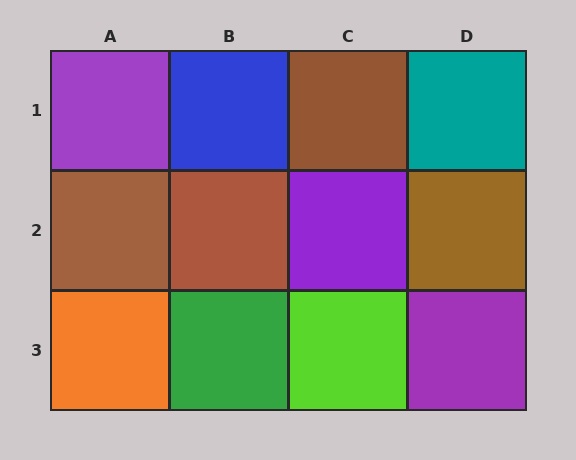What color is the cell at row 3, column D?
Purple.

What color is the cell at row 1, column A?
Purple.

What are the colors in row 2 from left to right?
Brown, brown, purple, brown.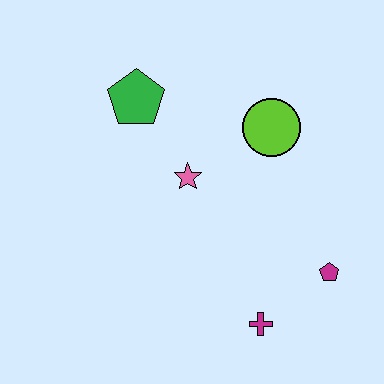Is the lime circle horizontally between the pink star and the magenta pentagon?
Yes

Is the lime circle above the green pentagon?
No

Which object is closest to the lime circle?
The pink star is closest to the lime circle.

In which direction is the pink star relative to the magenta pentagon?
The pink star is to the left of the magenta pentagon.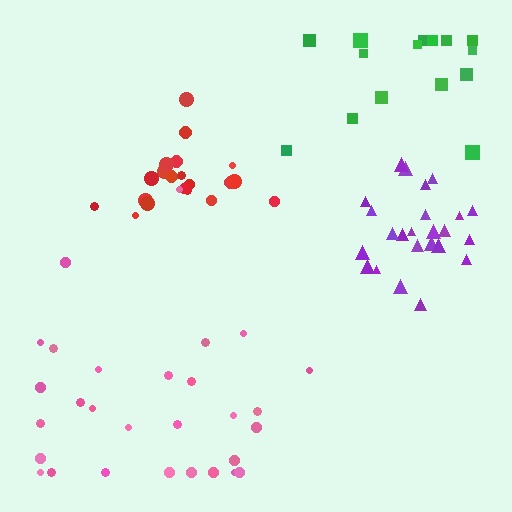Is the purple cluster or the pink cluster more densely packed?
Purple.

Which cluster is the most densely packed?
Purple.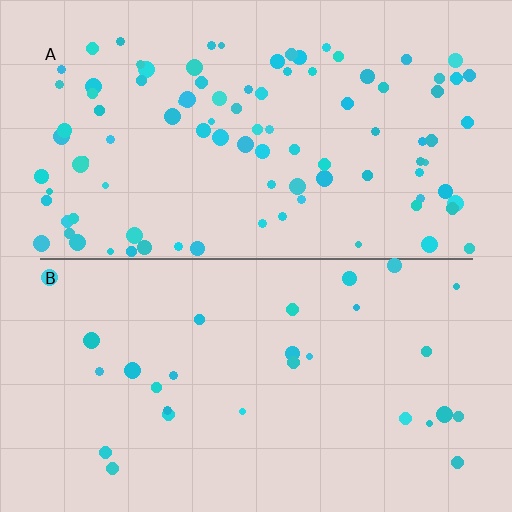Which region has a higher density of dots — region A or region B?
A (the top).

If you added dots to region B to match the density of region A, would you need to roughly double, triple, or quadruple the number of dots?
Approximately triple.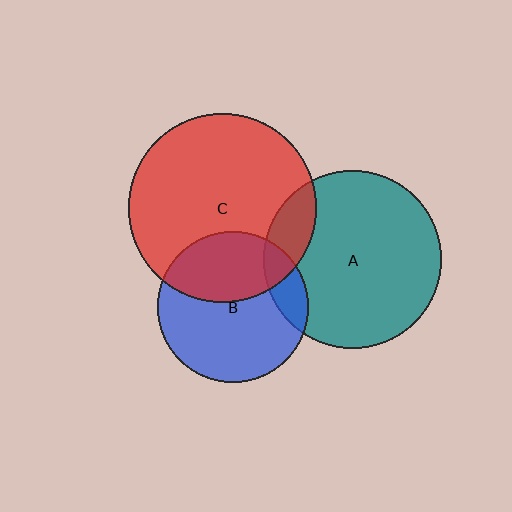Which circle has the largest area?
Circle C (red).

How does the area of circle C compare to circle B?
Approximately 1.6 times.